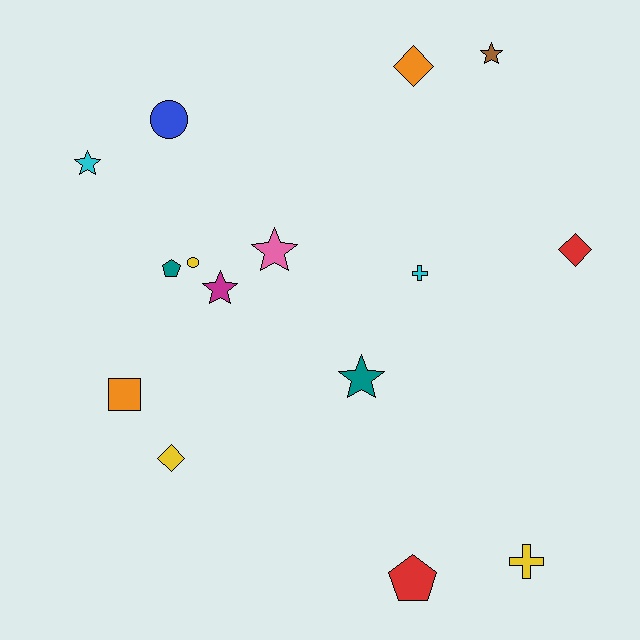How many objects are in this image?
There are 15 objects.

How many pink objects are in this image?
There is 1 pink object.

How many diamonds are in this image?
There are 3 diamonds.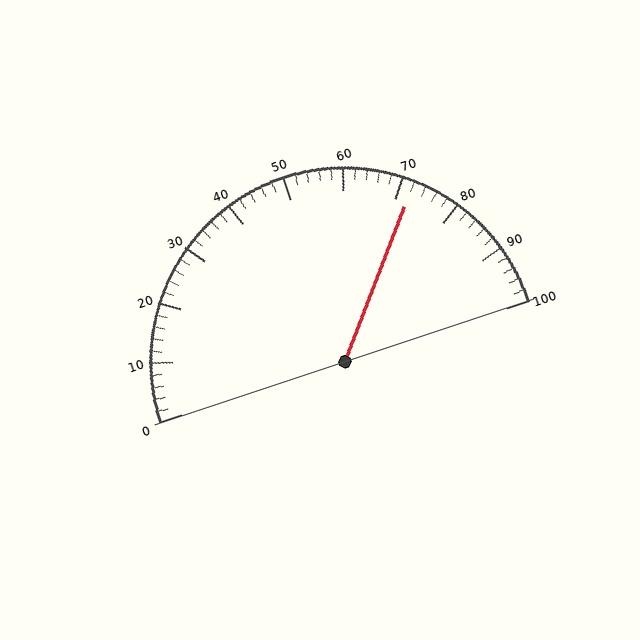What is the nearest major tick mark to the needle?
The nearest major tick mark is 70.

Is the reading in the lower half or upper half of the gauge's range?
The reading is in the upper half of the range (0 to 100).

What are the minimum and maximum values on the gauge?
The gauge ranges from 0 to 100.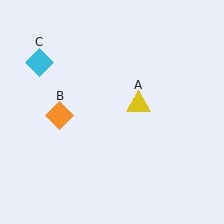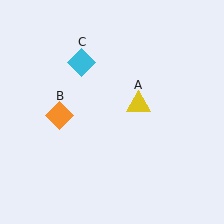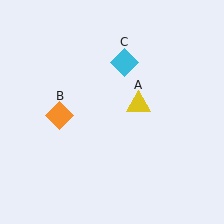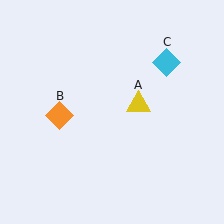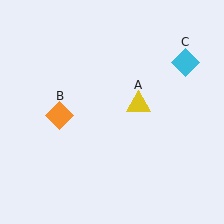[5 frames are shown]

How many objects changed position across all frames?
1 object changed position: cyan diamond (object C).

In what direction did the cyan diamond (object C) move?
The cyan diamond (object C) moved right.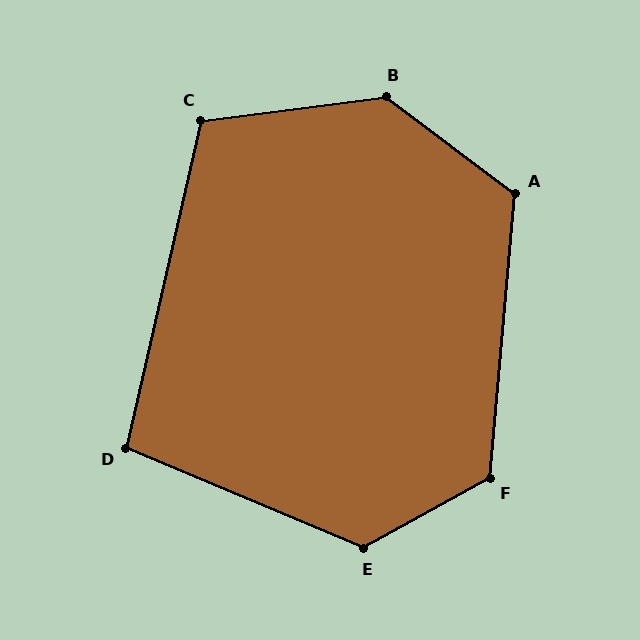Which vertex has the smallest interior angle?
D, at approximately 100 degrees.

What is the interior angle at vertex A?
Approximately 122 degrees (obtuse).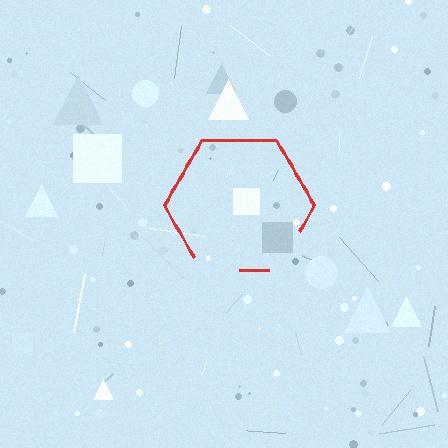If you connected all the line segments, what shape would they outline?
They would outline a hexagon.